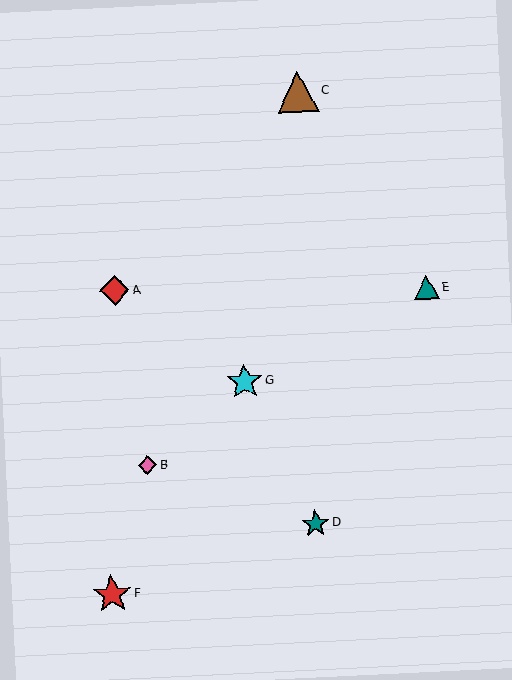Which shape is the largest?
The brown triangle (labeled C) is the largest.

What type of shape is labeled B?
Shape B is a pink diamond.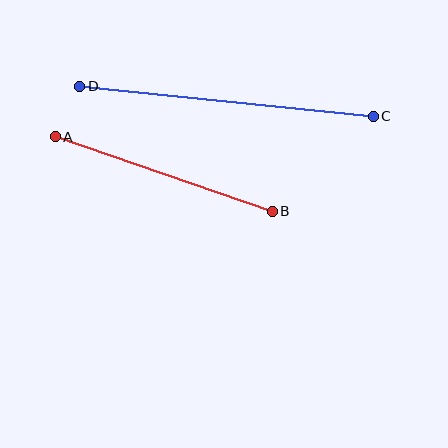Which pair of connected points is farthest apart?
Points C and D are farthest apart.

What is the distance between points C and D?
The distance is approximately 295 pixels.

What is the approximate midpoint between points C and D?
The midpoint is at approximately (227, 101) pixels.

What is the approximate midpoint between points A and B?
The midpoint is at approximately (164, 174) pixels.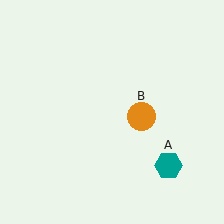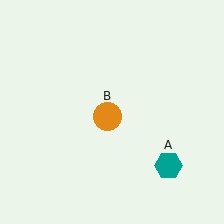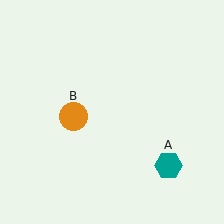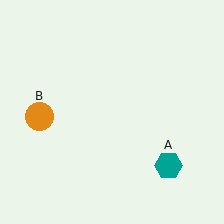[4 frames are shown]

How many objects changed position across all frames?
1 object changed position: orange circle (object B).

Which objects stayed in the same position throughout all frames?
Teal hexagon (object A) remained stationary.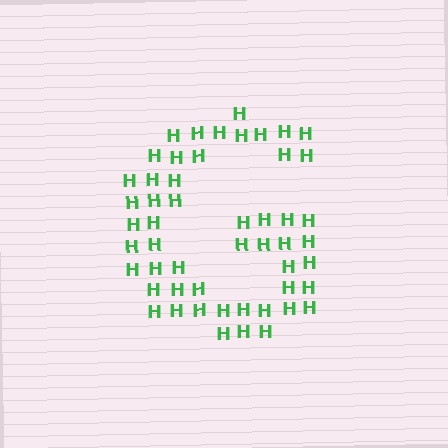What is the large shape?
The large shape is the letter G.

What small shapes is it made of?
It is made of small letter H's.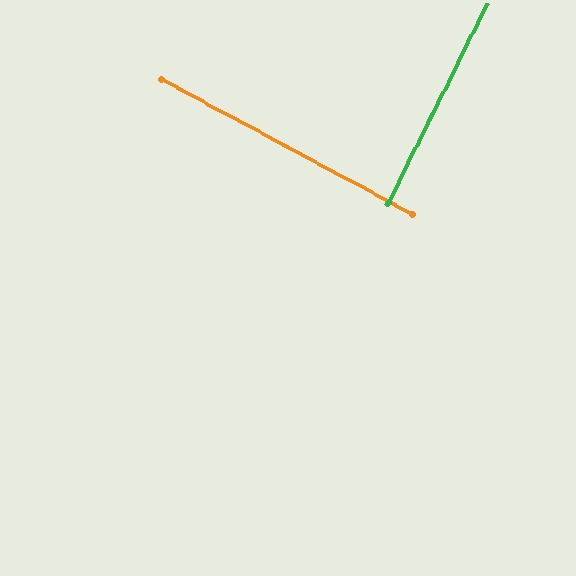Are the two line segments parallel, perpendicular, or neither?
Perpendicular — they meet at approximately 88°.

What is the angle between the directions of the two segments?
Approximately 88 degrees.